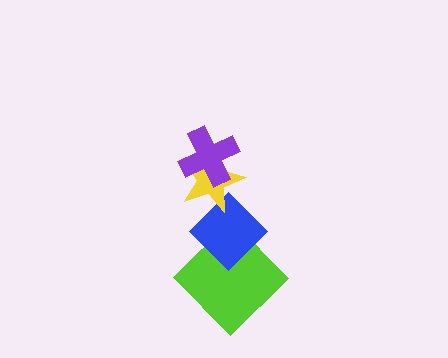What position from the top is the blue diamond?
The blue diamond is 3rd from the top.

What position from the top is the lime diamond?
The lime diamond is 4th from the top.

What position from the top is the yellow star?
The yellow star is 2nd from the top.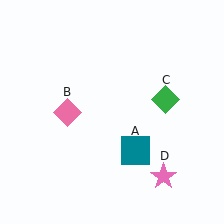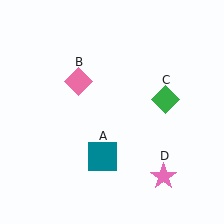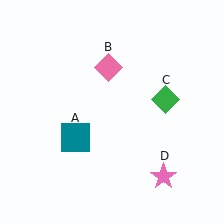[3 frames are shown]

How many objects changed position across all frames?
2 objects changed position: teal square (object A), pink diamond (object B).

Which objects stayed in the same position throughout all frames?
Green diamond (object C) and pink star (object D) remained stationary.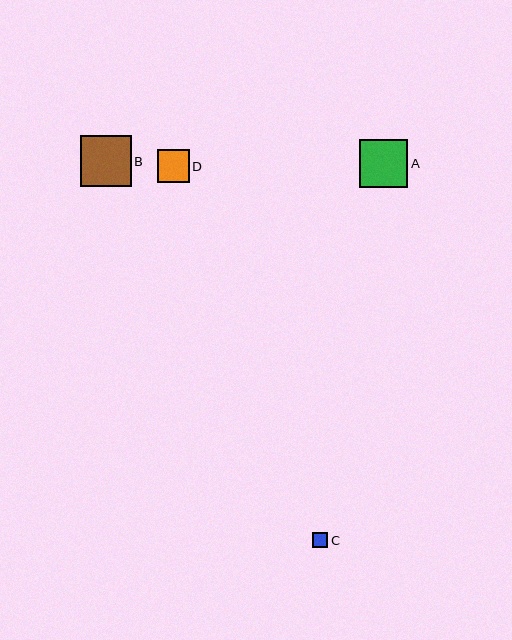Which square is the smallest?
Square C is the smallest with a size of approximately 15 pixels.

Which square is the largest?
Square B is the largest with a size of approximately 51 pixels.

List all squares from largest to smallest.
From largest to smallest: B, A, D, C.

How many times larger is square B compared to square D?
Square B is approximately 1.6 times the size of square D.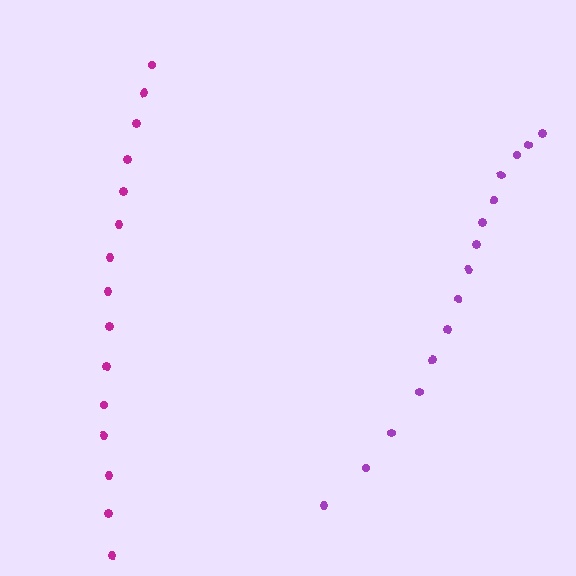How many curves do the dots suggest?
There are 2 distinct paths.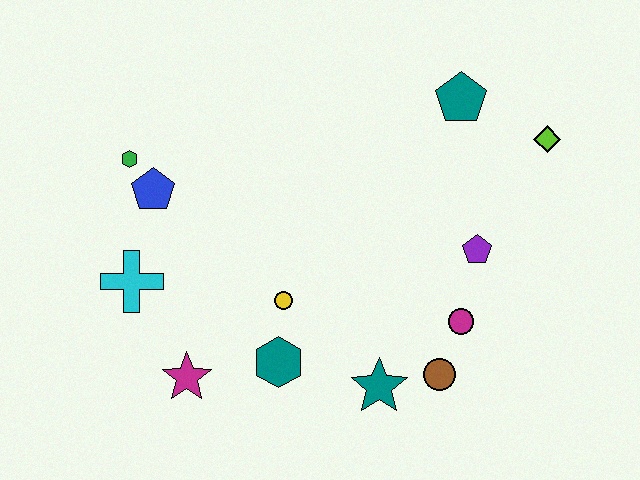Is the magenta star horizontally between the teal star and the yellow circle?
No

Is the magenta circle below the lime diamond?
Yes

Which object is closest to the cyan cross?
The blue pentagon is closest to the cyan cross.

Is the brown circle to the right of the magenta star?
Yes